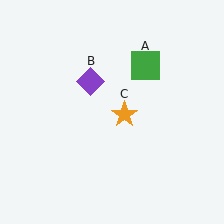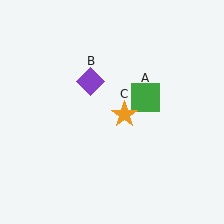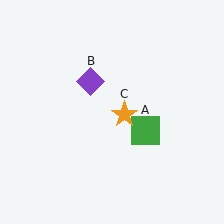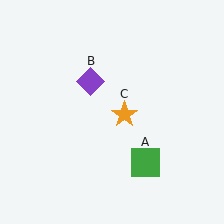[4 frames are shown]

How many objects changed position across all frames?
1 object changed position: green square (object A).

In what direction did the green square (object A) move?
The green square (object A) moved down.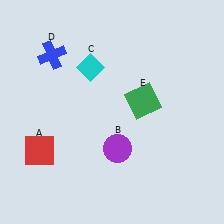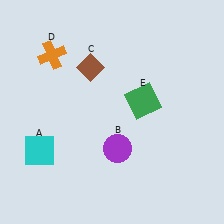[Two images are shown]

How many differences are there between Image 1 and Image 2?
There are 3 differences between the two images.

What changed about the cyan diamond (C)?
In Image 1, C is cyan. In Image 2, it changed to brown.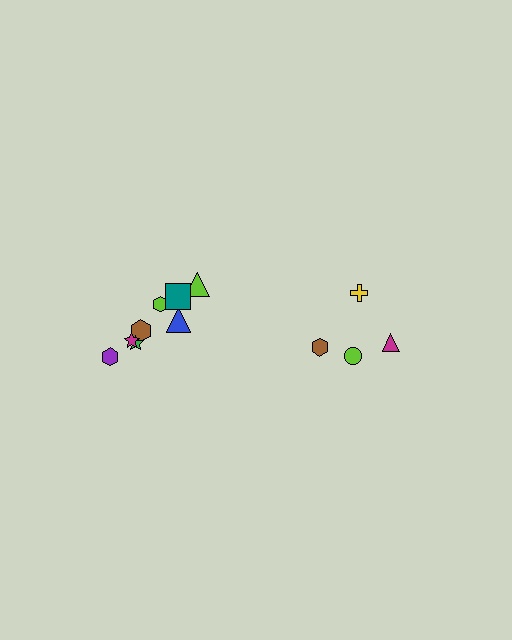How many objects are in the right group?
There are 4 objects.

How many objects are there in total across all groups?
There are 12 objects.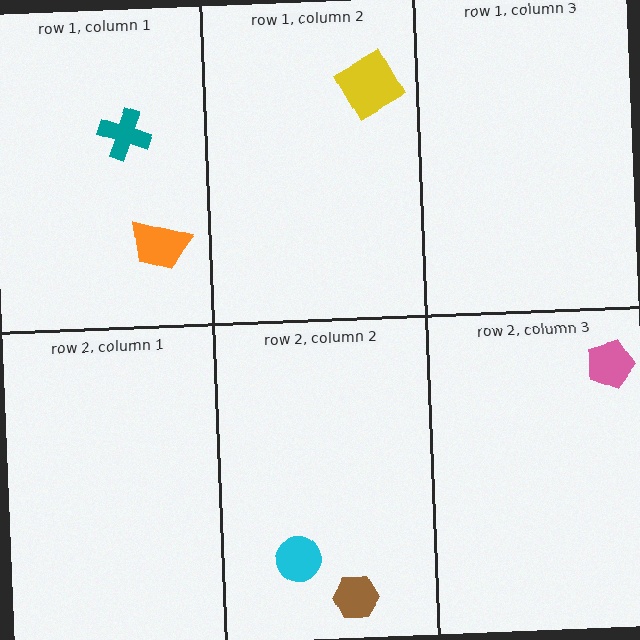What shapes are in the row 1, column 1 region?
The orange trapezoid, the teal cross.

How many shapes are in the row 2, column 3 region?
1.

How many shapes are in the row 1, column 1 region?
2.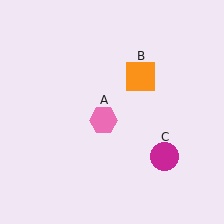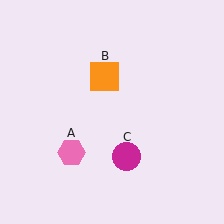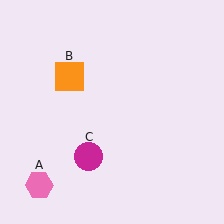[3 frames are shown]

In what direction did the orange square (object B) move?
The orange square (object B) moved left.